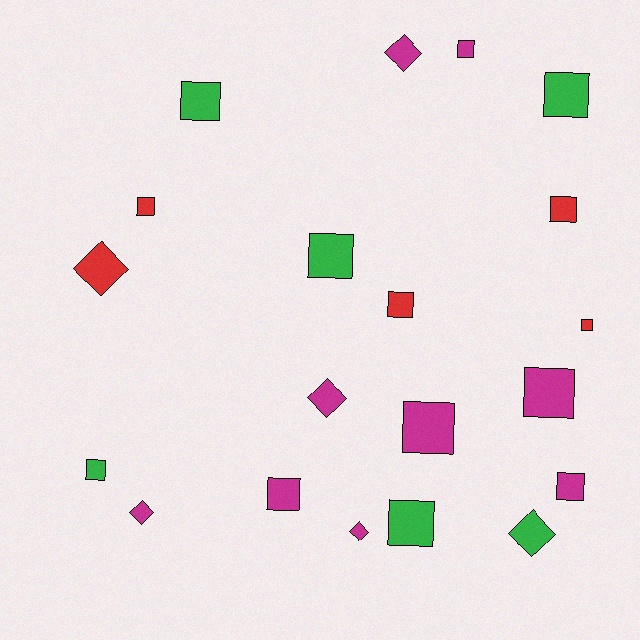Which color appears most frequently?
Magenta, with 9 objects.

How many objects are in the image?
There are 20 objects.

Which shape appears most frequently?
Square, with 14 objects.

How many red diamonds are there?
There is 1 red diamond.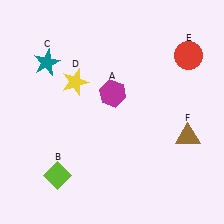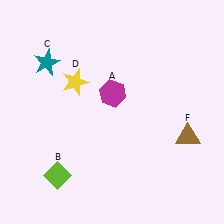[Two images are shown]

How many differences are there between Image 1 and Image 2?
There is 1 difference between the two images.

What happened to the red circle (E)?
The red circle (E) was removed in Image 2. It was in the top-right area of Image 1.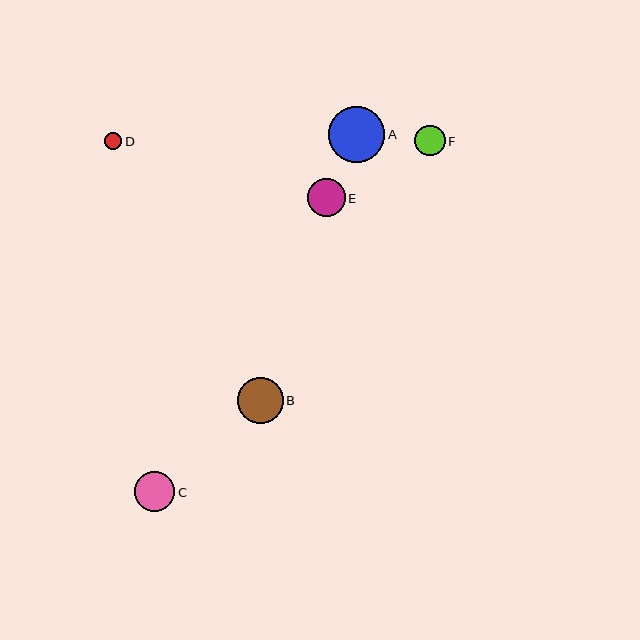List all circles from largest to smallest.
From largest to smallest: A, B, C, E, F, D.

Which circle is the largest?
Circle A is the largest with a size of approximately 56 pixels.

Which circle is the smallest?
Circle D is the smallest with a size of approximately 17 pixels.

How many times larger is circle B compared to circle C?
Circle B is approximately 1.1 times the size of circle C.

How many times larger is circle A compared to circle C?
Circle A is approximately 1.4 times the size of circle C.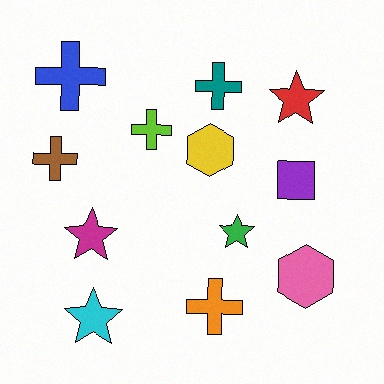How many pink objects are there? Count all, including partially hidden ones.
There is 1 pink object.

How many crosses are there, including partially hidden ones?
There are 5 crosses.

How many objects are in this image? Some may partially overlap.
There are 12 objects.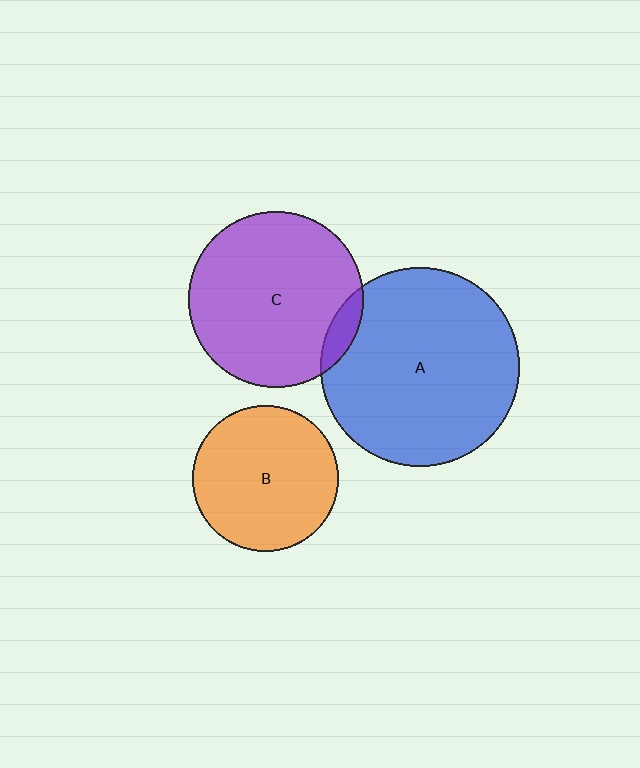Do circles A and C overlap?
Yes.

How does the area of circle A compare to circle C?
Approximately 1.3 times.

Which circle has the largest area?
Circle A (blue).